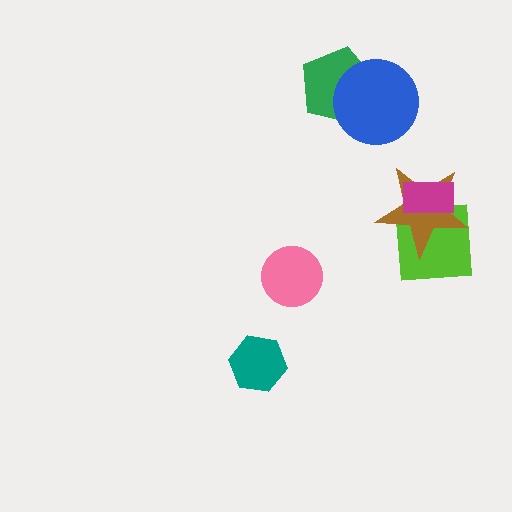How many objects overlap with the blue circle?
1 object overlaps with the blue circle.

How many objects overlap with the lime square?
2 objects overlap with the lime square.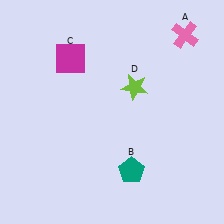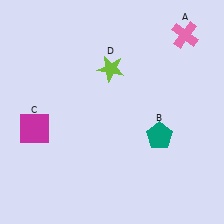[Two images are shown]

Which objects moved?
The objects that moved are: the teal pentagon (B), the magenta square (C), the lime star (D).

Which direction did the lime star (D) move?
The lime star (D) moved left.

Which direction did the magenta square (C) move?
The magenta square (C) moved down.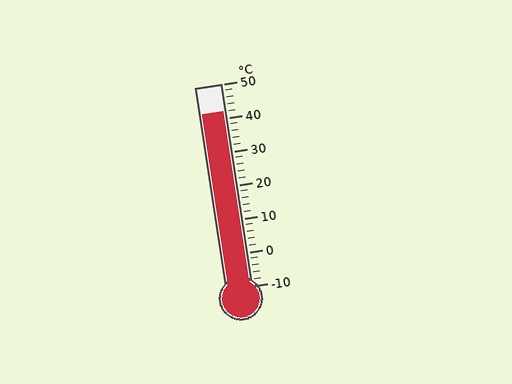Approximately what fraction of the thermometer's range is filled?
The thermometer is filled to approximately 85% of its range.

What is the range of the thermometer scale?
The thermometer scale ranges from -10°C to 50°C.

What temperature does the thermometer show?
The thermometer shows approximately 42°C.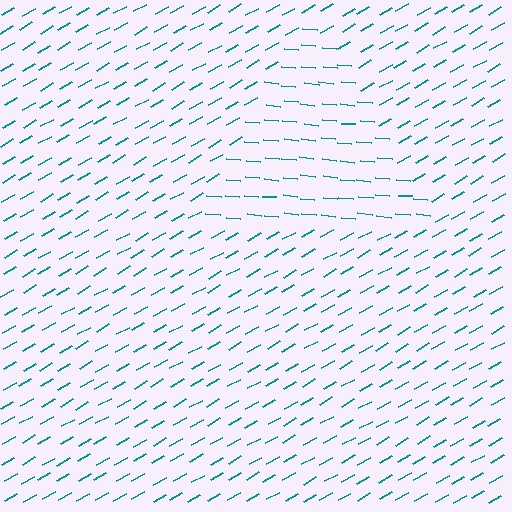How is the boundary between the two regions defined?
The boundary is defined purely by a change in line orientation (approximately 34 degrees difference). All lines are the same color and thickness.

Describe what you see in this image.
The image is filled with small teal line segments. A triangle region in the image has lines oriented differently from the surrounding lines, creating a visible texture boundary.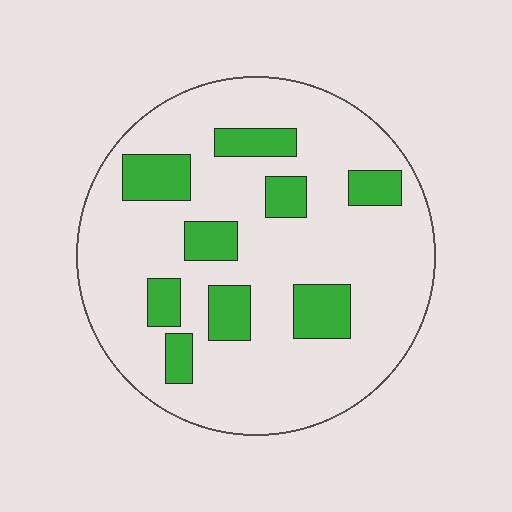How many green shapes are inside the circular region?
9.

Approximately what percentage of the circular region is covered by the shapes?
Approximately 20%.